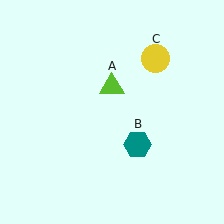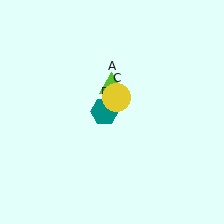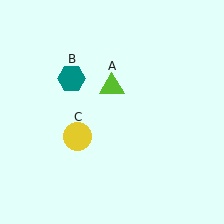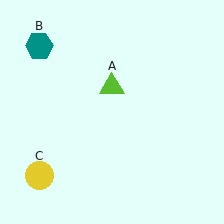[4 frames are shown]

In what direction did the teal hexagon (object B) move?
The teal hexagon (object B) moved up and to the left.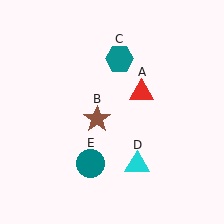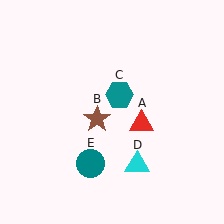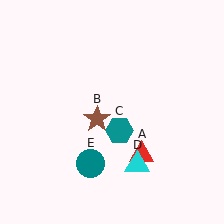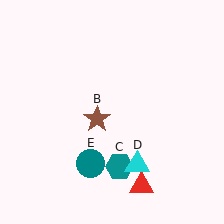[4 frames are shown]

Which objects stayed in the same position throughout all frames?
Brown star (object B) and cyan triangle (object D) and teal circle (object E) remained stationary.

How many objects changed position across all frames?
2 objects changed position: red triangle (object A), teal hexagon (object C).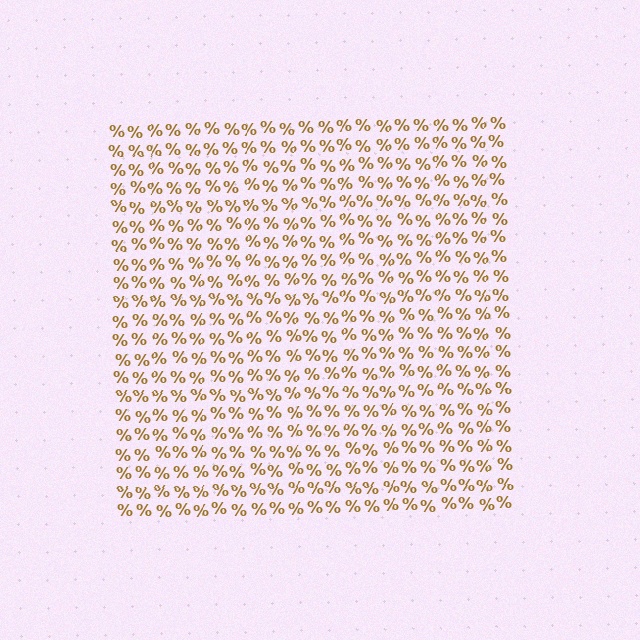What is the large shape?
The large shape is a square.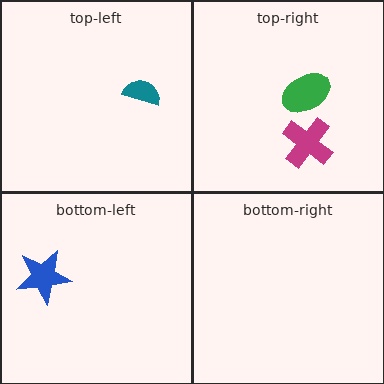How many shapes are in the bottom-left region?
1.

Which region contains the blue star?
The bottom-left region.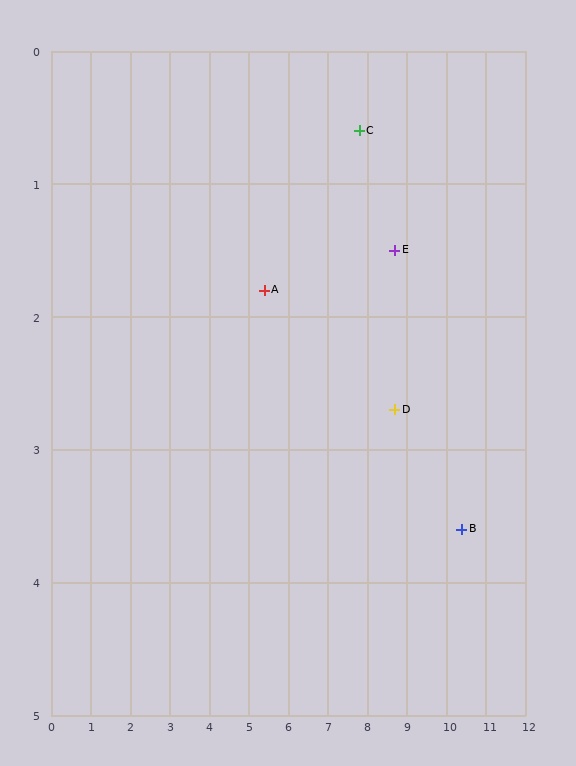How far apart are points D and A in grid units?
Points D and A are about 3.4 grid units apart.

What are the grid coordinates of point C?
Point C is at approximately (7.8, 0.6).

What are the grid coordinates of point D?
Point D is at approximately (8.7, 2.7).